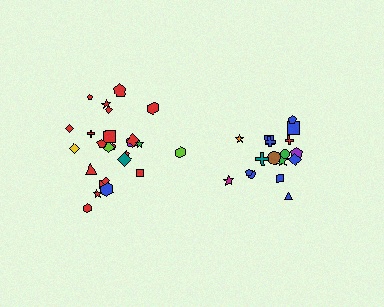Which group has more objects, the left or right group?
The left group.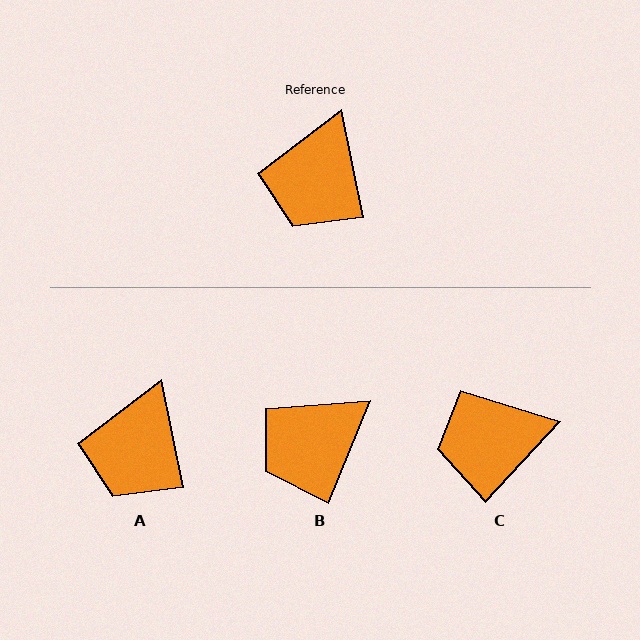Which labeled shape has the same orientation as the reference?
A.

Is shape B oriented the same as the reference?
No, it is off by about 33 degrees.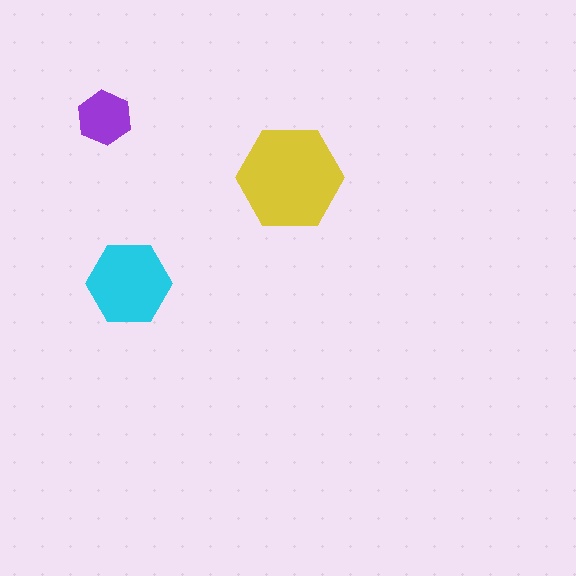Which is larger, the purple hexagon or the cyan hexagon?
The cyan one.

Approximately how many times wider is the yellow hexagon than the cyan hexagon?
About 1.5 times wider.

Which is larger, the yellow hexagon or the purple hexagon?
The yellow one.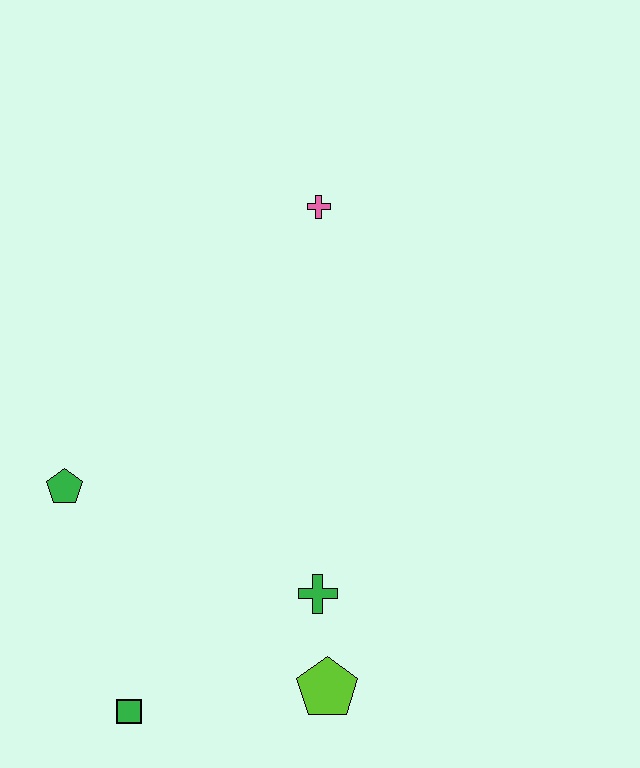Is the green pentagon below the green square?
No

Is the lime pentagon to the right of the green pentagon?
Yes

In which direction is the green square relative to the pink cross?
The green square is below the pink cross.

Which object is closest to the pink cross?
The green pentagon is closest to the pink cross.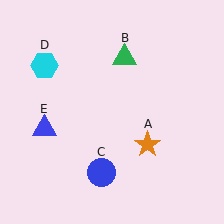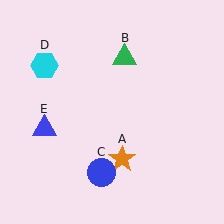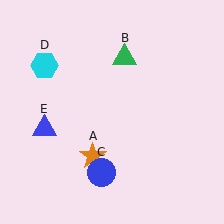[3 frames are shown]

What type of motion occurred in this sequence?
The orange star (object A) rotated clockwise around the center of the scene.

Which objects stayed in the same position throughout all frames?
Green triangle (object B) and blue circle (object C) and cyan hexagon (object D) and blue triangle (object E) remained stationary.